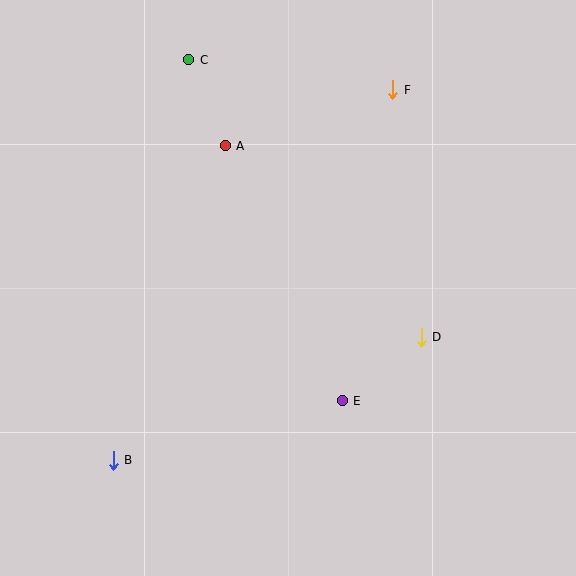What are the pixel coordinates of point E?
Point E is at (342, 401).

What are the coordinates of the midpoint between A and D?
The midpoint between A and D is at (323, 242).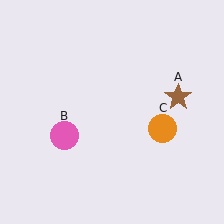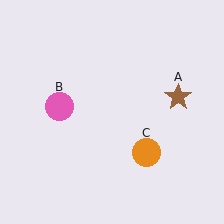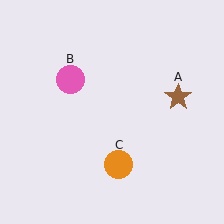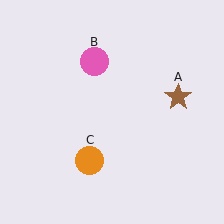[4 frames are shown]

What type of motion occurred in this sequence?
The pink circle (object B), orange circle (object C) rotated clockwise around the center of the scene.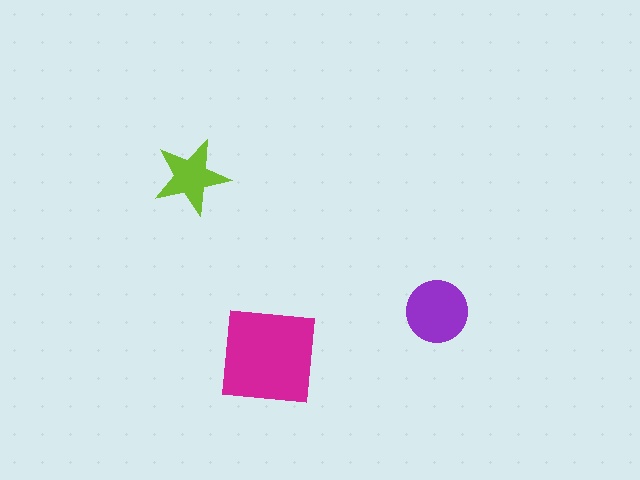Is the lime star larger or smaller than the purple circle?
Smaller.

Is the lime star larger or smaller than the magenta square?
Smaller.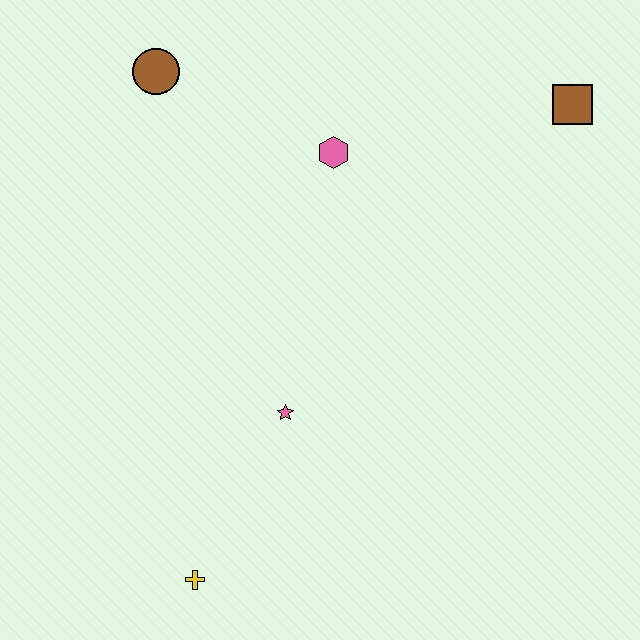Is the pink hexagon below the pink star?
No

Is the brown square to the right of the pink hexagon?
Yes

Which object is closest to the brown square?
The pink hexagon is closest to the brown square.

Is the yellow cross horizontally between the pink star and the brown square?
No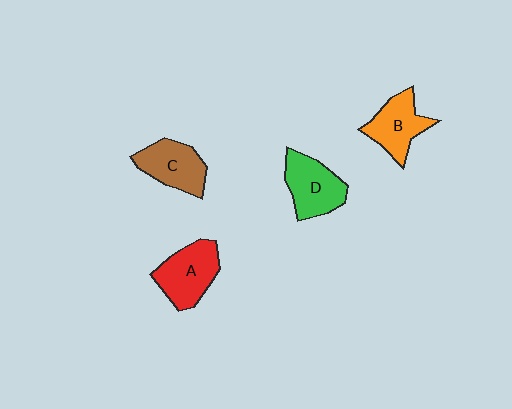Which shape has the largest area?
Shape A (red).